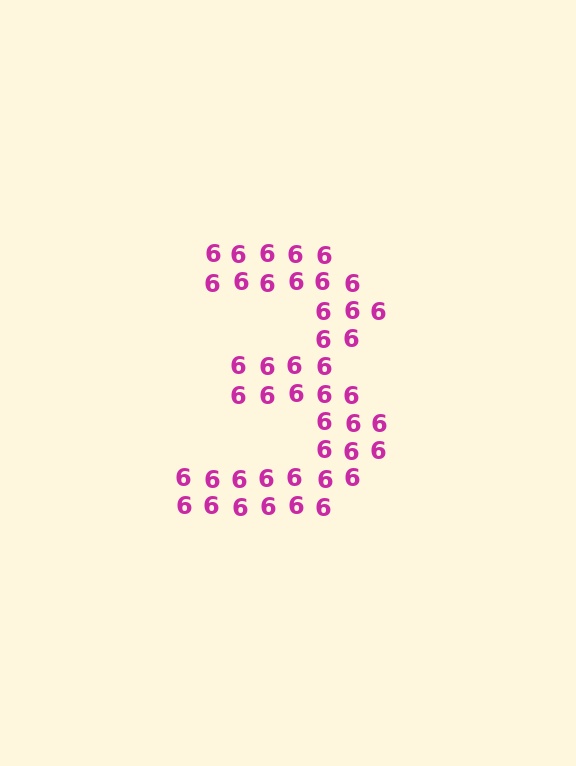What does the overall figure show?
The overall figure shows the digit 3.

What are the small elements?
The small elements are digit 6's.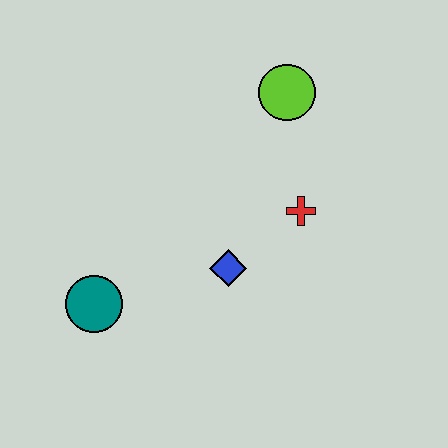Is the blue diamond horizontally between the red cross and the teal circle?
Yes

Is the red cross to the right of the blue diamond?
Yes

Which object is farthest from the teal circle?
The lime circle is farthest from the teal circle.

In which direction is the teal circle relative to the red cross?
The teal circle is to the left of the red cross.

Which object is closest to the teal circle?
The blue diamond is closest to the teal circle.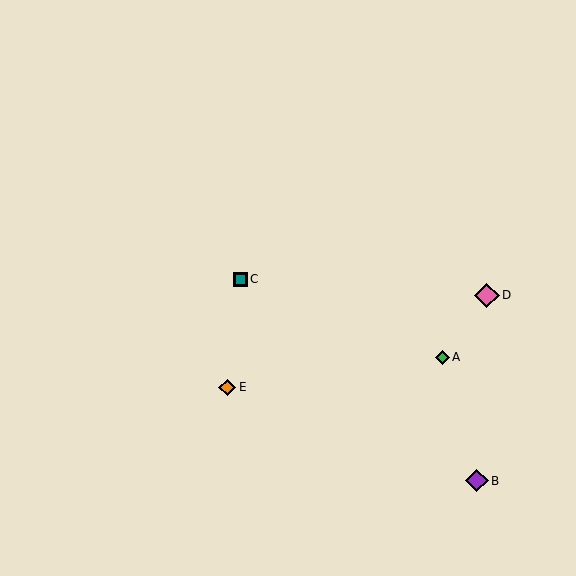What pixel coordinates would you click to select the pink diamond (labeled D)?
Click at (487, 295) to select the pink diamond D.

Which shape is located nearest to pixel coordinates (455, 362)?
The green diamond (labeled A) at (443, 357) is nearest to that location.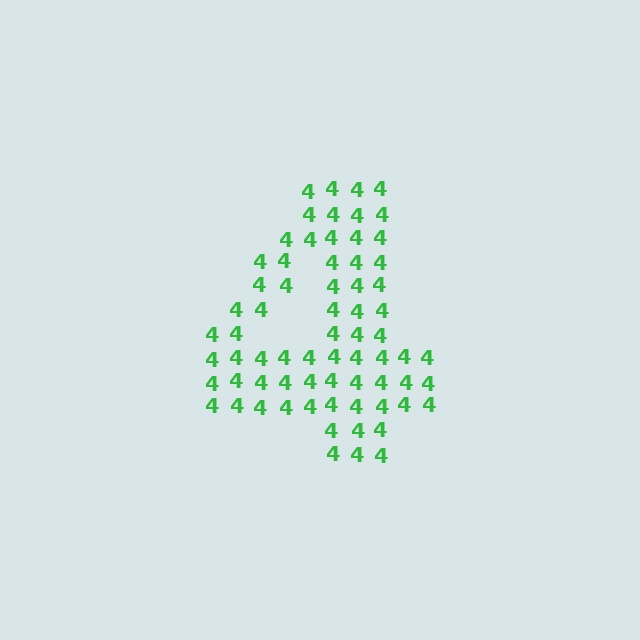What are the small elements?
The small elements are digit 4's.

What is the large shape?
The large shape is the digit 4.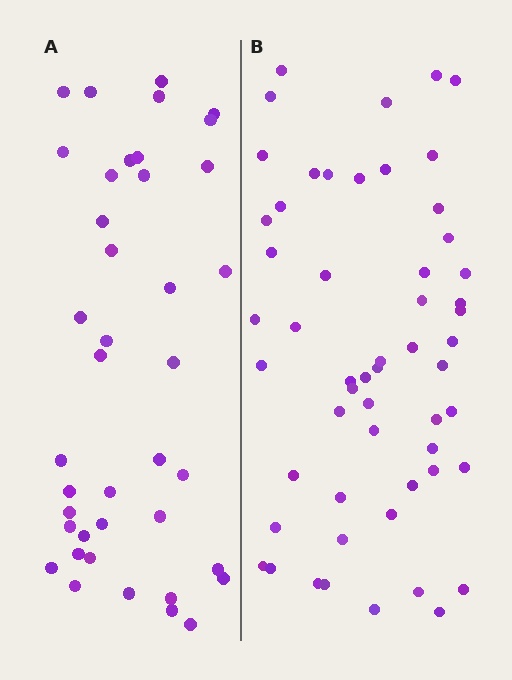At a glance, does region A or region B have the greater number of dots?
Region B (the right region) has more dots.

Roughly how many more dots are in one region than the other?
Region B has approximately 15 more dots than region A.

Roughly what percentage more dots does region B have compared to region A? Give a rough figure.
About 40% more.